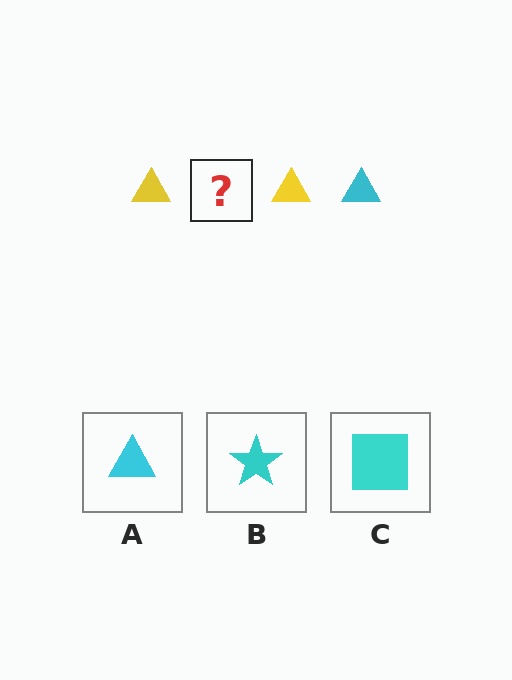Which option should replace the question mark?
Option A.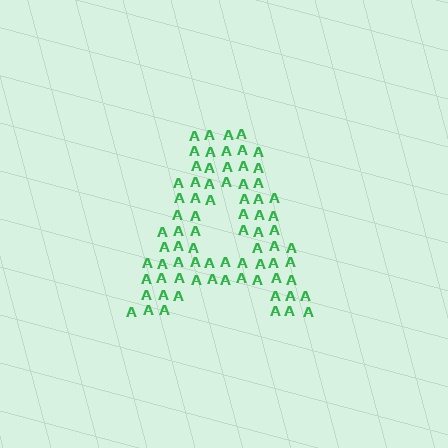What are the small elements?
The small elements are letter A's.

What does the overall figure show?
The overall figure shows the letter A.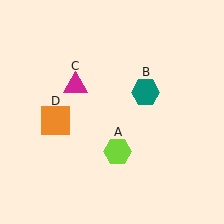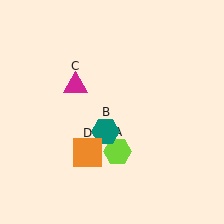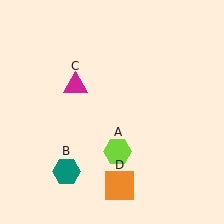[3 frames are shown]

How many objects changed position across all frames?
2 objects changed position: teal hexagon (object B), orange square (object D).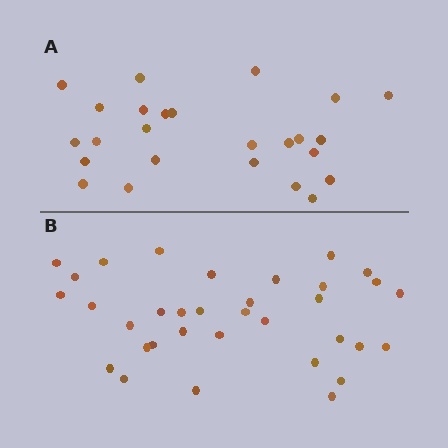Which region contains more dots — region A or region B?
Region B (the bottom region) has more dots.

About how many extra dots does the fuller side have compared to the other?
Region B has roughly 8 or so more dots than region A.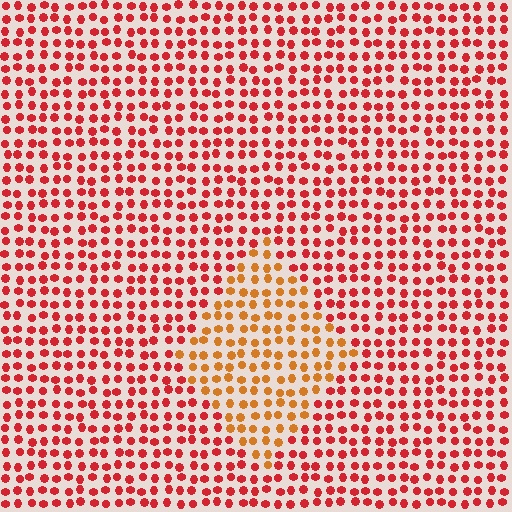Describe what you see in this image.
The image is filled with small red elements in a uniform arrangement. A diamond-shaped region is visible where the elements are tinted to a slightly different hue, forming a subtle color boundary.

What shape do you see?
I see a diamond.